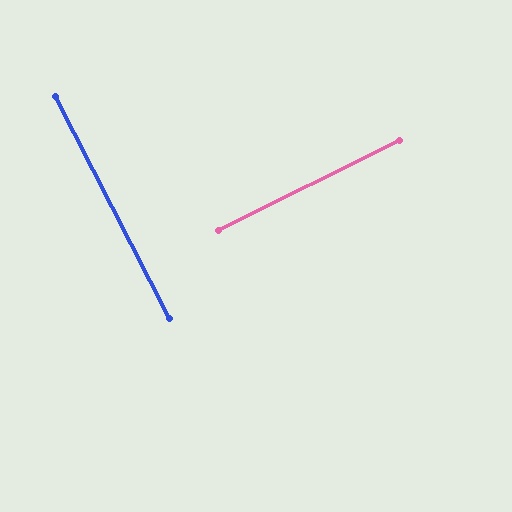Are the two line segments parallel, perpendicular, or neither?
Perpendicular — they meet at approximately 89°.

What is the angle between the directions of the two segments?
Approximately 89 degrees.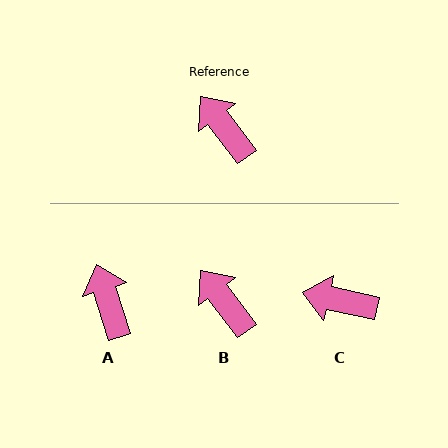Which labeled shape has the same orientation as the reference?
B.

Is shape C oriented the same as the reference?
No, it is off by about 40 degrees.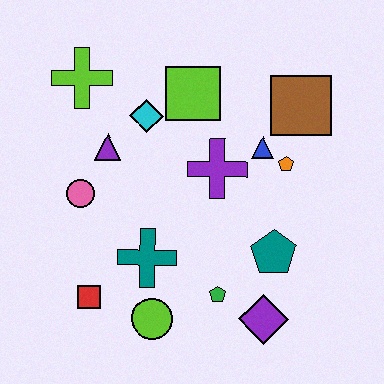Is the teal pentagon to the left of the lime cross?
No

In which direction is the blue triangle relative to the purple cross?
The blue triangle is to the right of the purple cross.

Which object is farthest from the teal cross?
The brown square is farthest from the teal cross.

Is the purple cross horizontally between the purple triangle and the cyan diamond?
No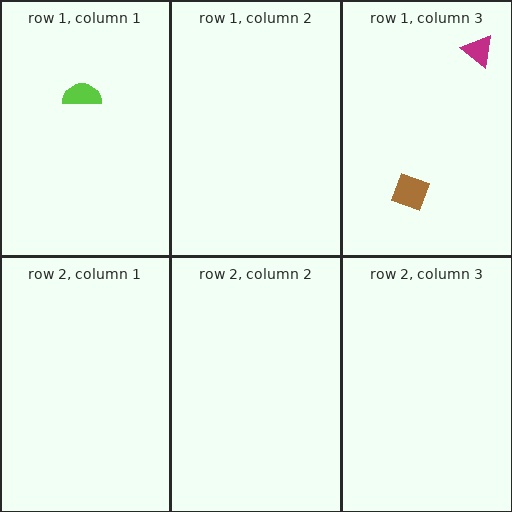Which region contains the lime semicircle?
The row 1, column 1 region.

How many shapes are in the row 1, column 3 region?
2.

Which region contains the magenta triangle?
The row 1, column 3 region.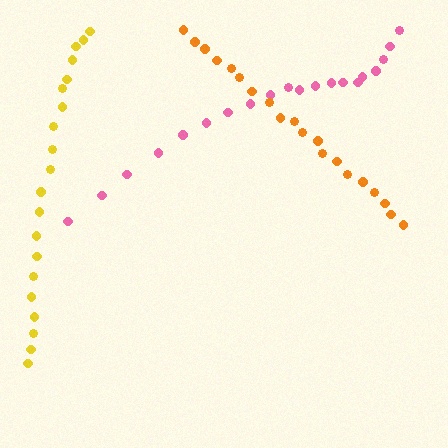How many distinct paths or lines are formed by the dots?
There are 3 distinct paths.